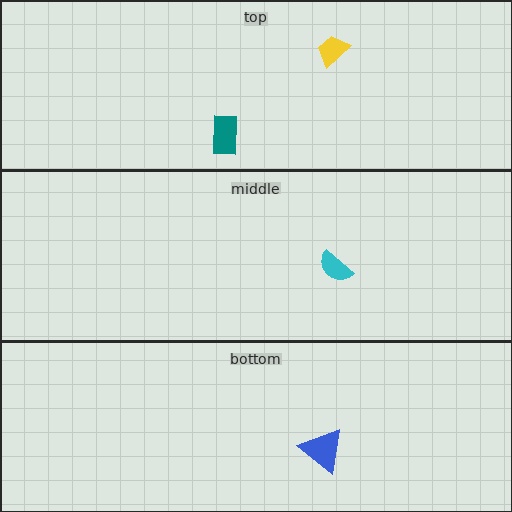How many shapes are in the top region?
2.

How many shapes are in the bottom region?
1.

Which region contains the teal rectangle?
The top region.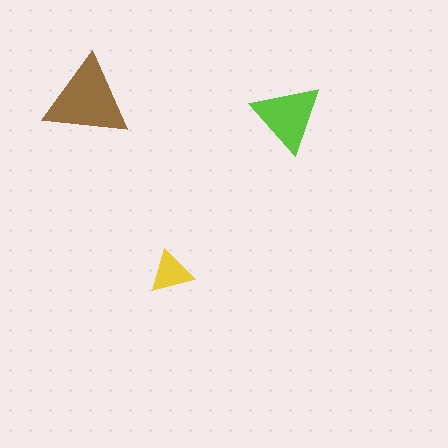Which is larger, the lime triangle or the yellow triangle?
The lime one.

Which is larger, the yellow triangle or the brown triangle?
The brown one.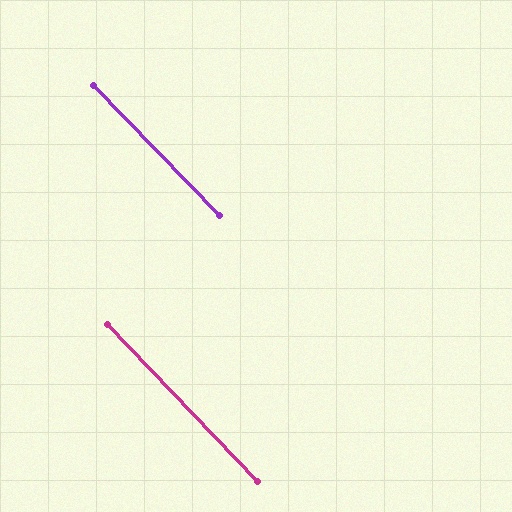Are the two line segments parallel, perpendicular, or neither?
Parallel — their directions differ by only 0.3°.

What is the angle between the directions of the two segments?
Approximately 0 degrees.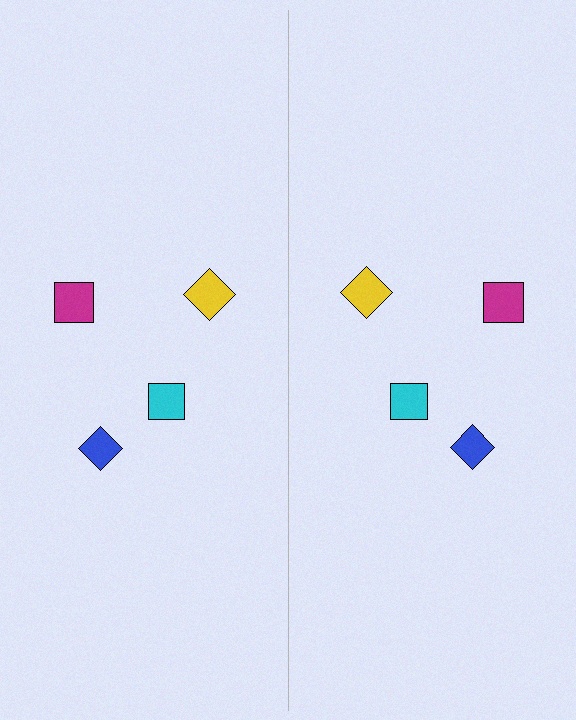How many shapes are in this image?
There are 8 shapes in this image.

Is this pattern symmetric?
Yes, this pattern has bilateral (reflection) symmetry.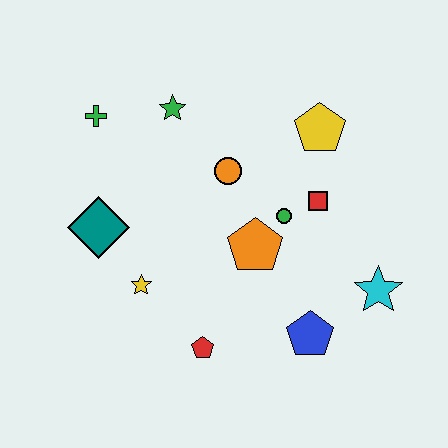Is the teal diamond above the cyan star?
Yes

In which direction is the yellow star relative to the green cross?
The yellow star is below the green cross.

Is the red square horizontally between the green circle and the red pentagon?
No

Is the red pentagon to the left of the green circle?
Yes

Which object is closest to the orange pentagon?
The green circle is closest to the orange pentagon.